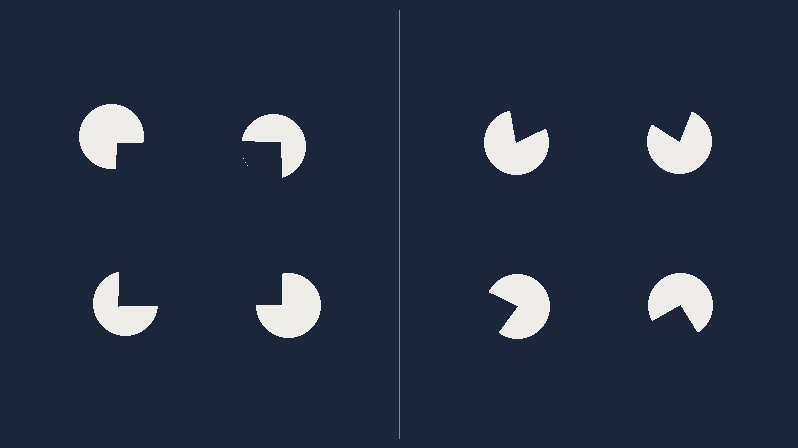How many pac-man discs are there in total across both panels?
8 — 4 on each side.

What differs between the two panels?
The pac-man discs are positioned identically on both sides; only the wedge orientations differ. On the left they align to a square; on the right they are misaligned.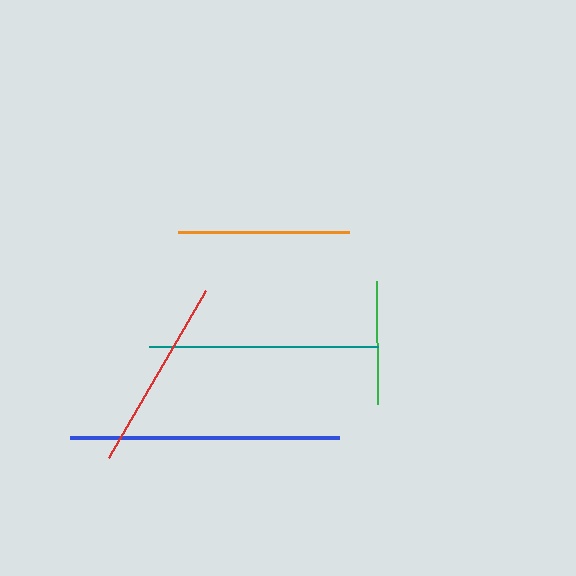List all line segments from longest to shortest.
From longest to shortest: blue, teal, red, orange, green.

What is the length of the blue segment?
The blue segment is approximately 269 pixels long.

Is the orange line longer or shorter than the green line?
The orange line is longer than the green line.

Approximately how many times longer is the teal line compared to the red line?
The teal line is approximately 1.2 times the length of the red line.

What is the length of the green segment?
The green segment is approximately 124 pixels long.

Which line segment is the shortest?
The green line is the shortest at approximately 124 pixels.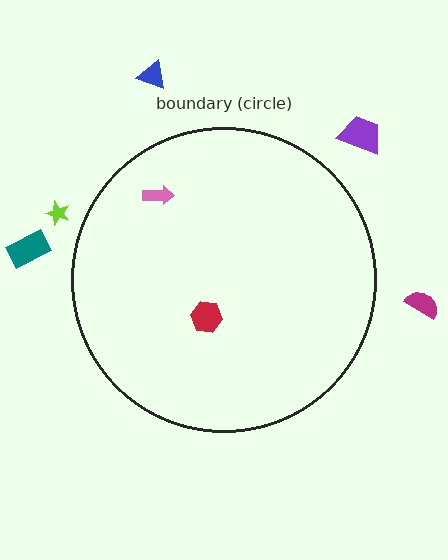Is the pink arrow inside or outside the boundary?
Inside.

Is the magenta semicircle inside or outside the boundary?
Outside.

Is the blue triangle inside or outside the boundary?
Outside.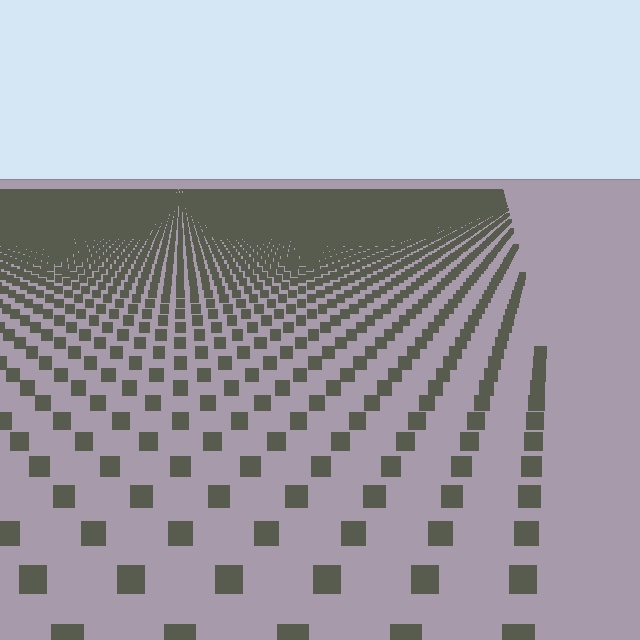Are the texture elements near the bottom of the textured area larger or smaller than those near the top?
Larger. Near the bottom, elements are closer to the viewer and appear at a bigger on-screen size.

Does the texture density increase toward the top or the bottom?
Density increases toward the top.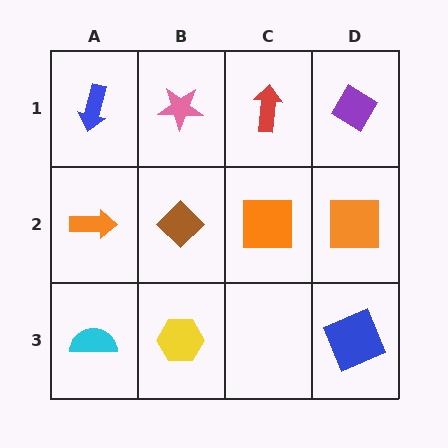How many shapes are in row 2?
4 shapes.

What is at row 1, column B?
A pink star.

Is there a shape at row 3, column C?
No, that cell is empty.